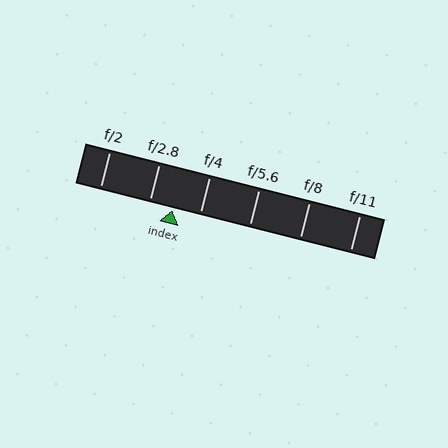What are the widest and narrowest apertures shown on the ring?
The widest aperture shown is f/2 and the narrowest is f/11.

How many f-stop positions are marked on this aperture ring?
There are 6 f-stop positions marked.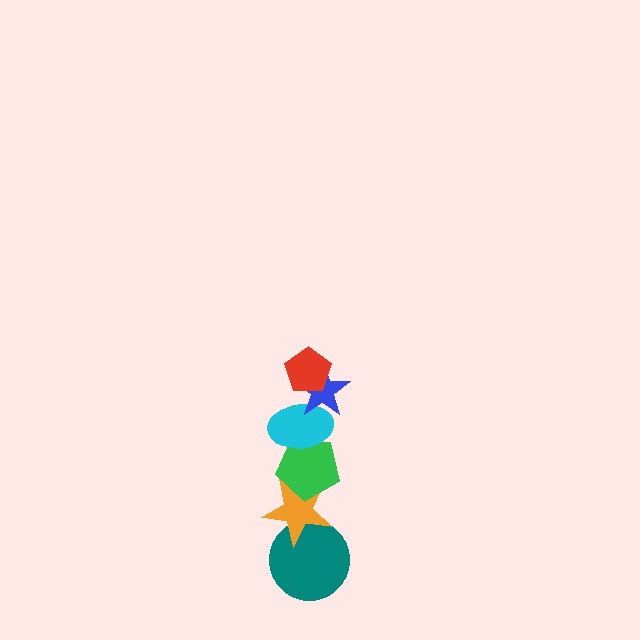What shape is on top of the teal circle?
The orange star is on top of the teal circle.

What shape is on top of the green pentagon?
The cyan ellipse is on top of the green pentagon.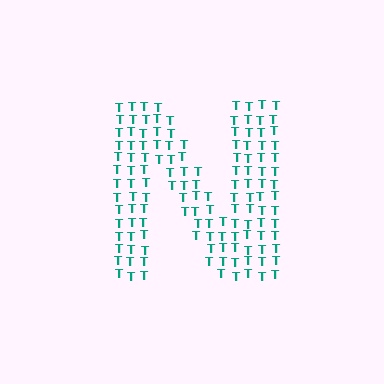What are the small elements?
The small elements are letter T's.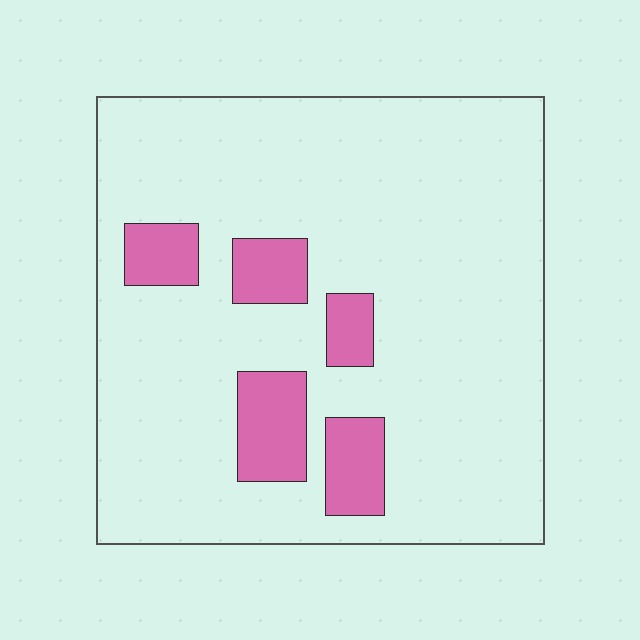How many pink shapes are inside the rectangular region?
5.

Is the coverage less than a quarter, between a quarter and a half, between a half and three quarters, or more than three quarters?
Less than a quarter.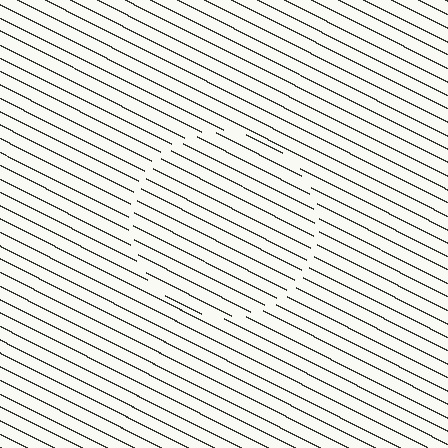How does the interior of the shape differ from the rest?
The interior of the shape contains the same grating, shifted by half a period — the contour is defined by the phase discontinuity where line-ends from the inner and outer gratings abut.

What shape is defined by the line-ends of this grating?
An illusory circle. The interior of the shape contains the same grating, shifted by half a period — the contour is defined by the phase discontinuity where line-ends from the inner and outer gratings abut.